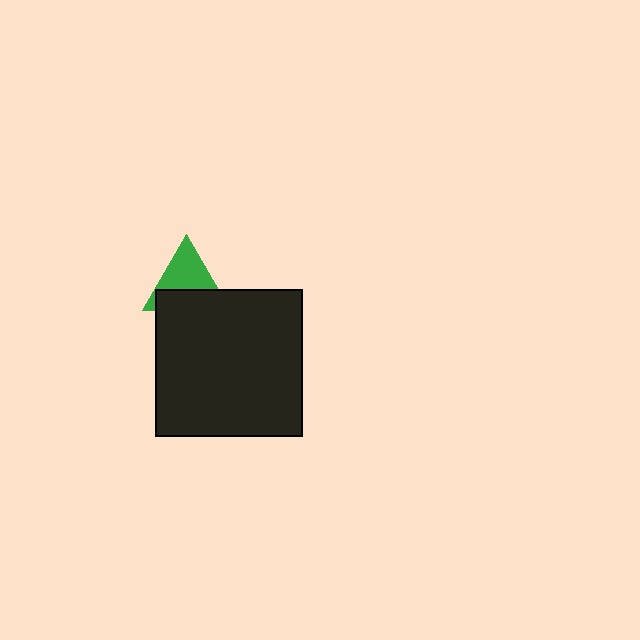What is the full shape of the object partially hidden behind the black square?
The partially hidden object is a green triangle.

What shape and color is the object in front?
The object in front is a black square.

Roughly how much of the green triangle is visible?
About half of it is visible (roughly 56%).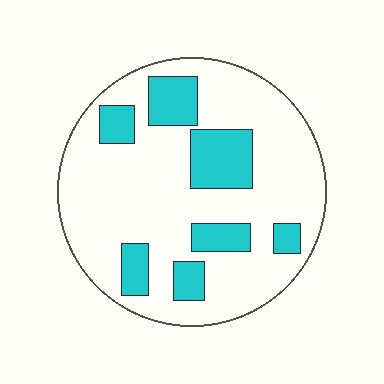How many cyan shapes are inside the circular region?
7.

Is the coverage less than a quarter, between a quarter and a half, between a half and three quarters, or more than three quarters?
Less than a quarter.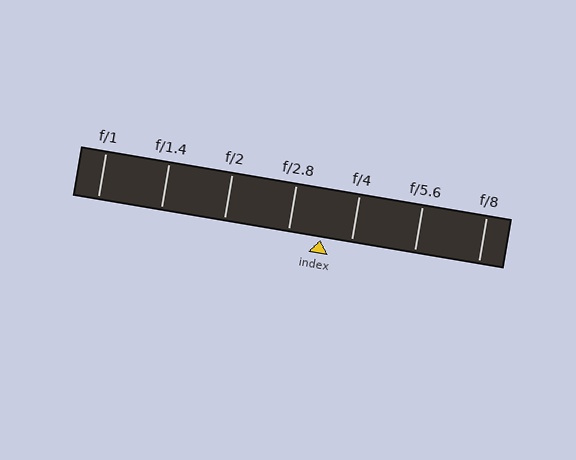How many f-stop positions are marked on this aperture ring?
There are 7 f-stop positions marked.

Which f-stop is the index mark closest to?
The index mark is closest to f/4.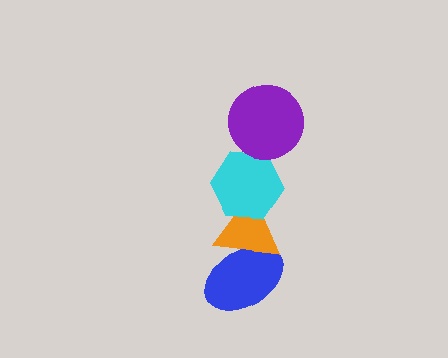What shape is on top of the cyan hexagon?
The purple circle is on top of the cyan hexagon.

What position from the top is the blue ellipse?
The blue ellipse is 4th from the top.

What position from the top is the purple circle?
The purple circle is 1st from the top.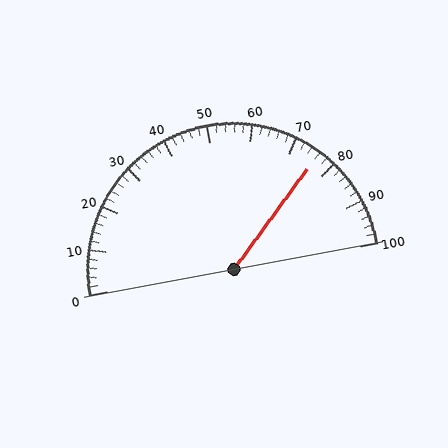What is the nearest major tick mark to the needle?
The nearest major tick mark is 80.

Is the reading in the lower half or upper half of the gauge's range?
The reading is in the upper half of the range (0 to 100).